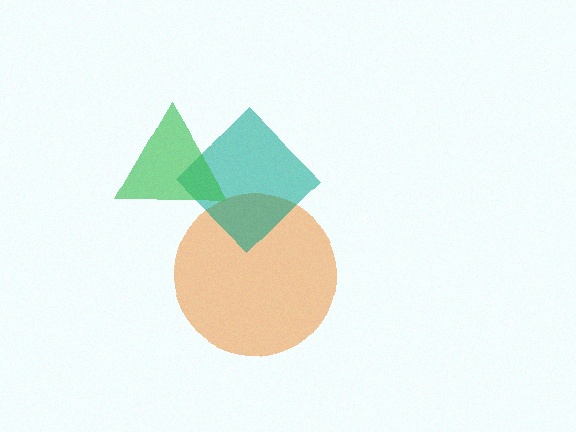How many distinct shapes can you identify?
There are 3 distinct shapes: an orange circle, a teal diamond, a green triangle.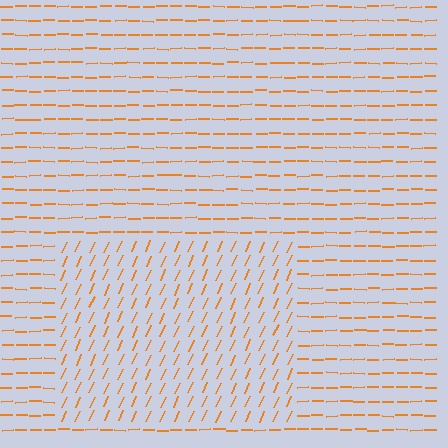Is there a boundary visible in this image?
Yes, there is a texture boundary formed by a change in line orientation.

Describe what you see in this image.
The image is filled with small orange line segments. A rectangle region in the image has lines oriented differently from the surrounding lines, creating a visible texture boundary.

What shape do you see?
I see a rectangle.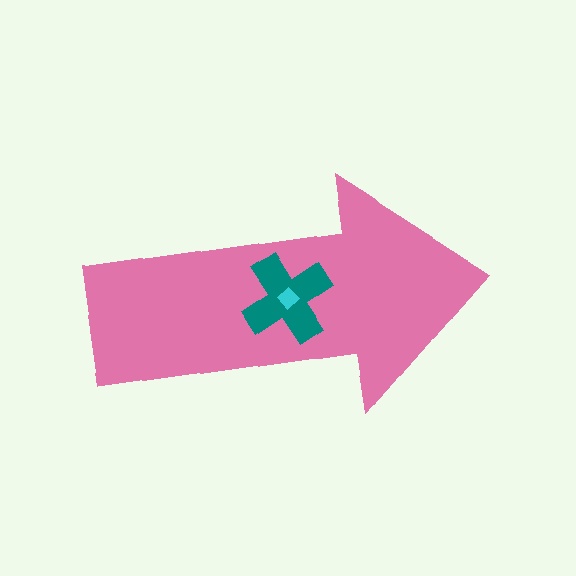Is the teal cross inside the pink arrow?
Yes.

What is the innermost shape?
The cyan diamond.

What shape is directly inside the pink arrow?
The teal cross.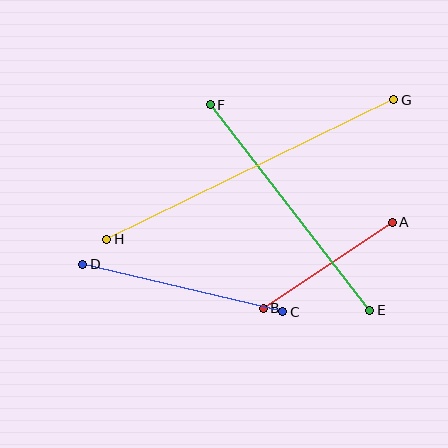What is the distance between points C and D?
The distance is approximately 206 pixels.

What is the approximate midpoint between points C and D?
The midpoint is at approximately (183, 288) pixels.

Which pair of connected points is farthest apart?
Points G and H are farthest apart.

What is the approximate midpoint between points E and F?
The midpoint is at approximately (290, 208) pixels.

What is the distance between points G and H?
The distance is approximately 319 pixels.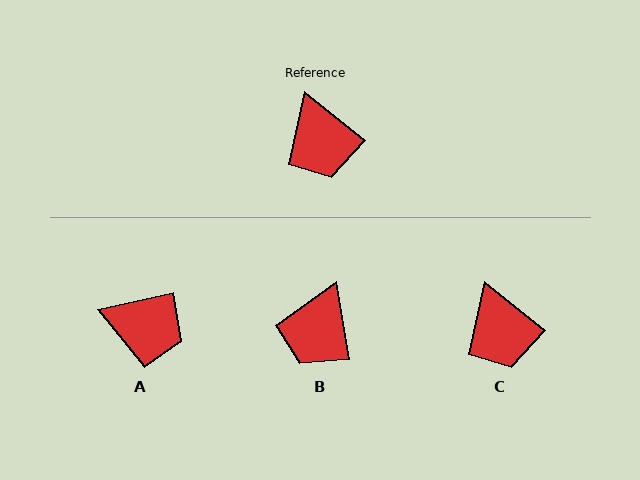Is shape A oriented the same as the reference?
No, it is off by about 51 degrees.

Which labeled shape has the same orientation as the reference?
C.